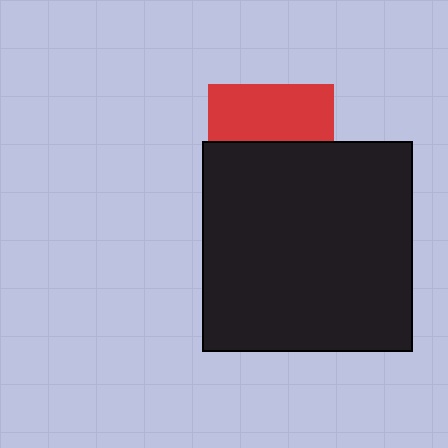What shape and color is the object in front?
The object in front is a black square.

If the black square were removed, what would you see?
You would see the complete red square.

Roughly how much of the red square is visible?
About half of it is visible (roughly 46%).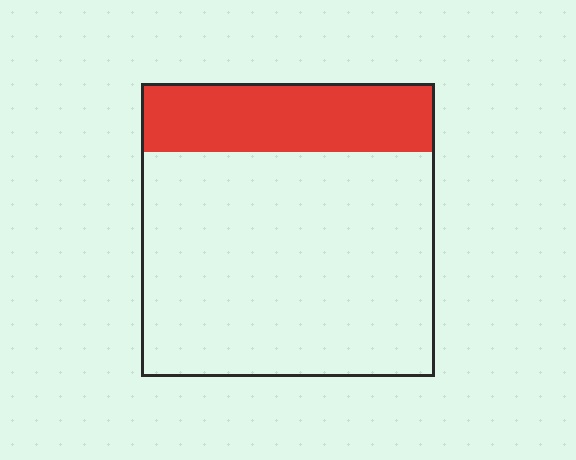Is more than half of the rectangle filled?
No.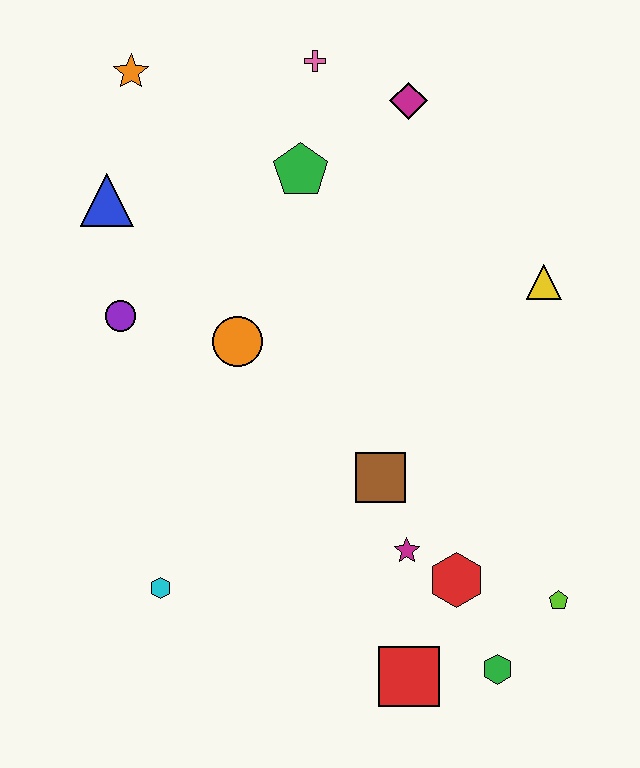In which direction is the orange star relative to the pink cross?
The orange star is to the left of the pink cross.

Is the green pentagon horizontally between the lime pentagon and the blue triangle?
Yes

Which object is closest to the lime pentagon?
The green hexagon is closest to the lime pentagon.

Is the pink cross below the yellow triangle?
No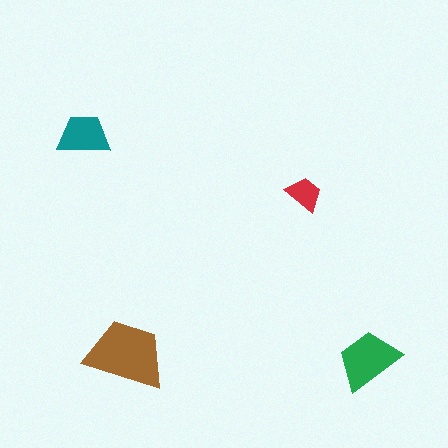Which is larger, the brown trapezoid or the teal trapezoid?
The brown one.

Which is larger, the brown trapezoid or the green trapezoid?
The brown one.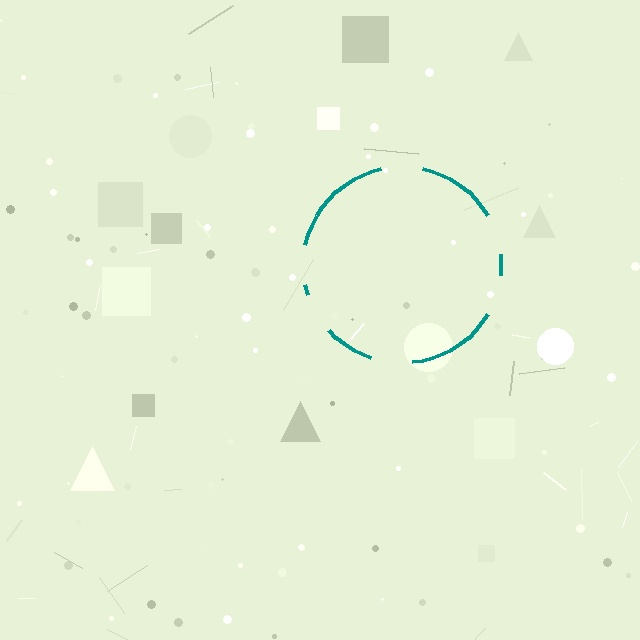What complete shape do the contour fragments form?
The contour fragments form a circle.